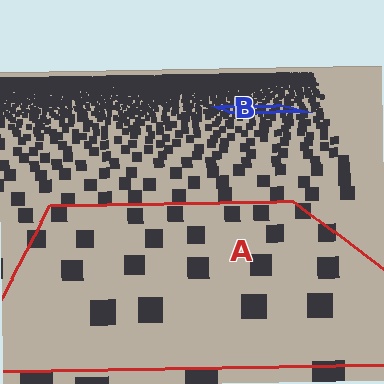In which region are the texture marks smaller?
The texture marks are smaller in region B, because it is farther away.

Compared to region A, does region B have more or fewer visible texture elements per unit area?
Region B has more texture elements per unit area — they are packed more densely because it is farther away.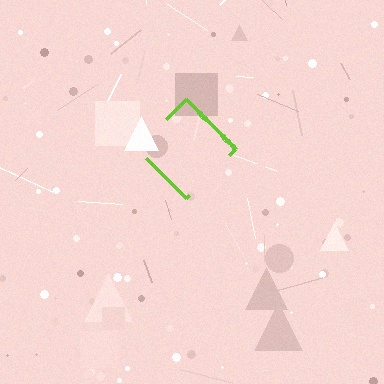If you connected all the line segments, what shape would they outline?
They would outline a diamond.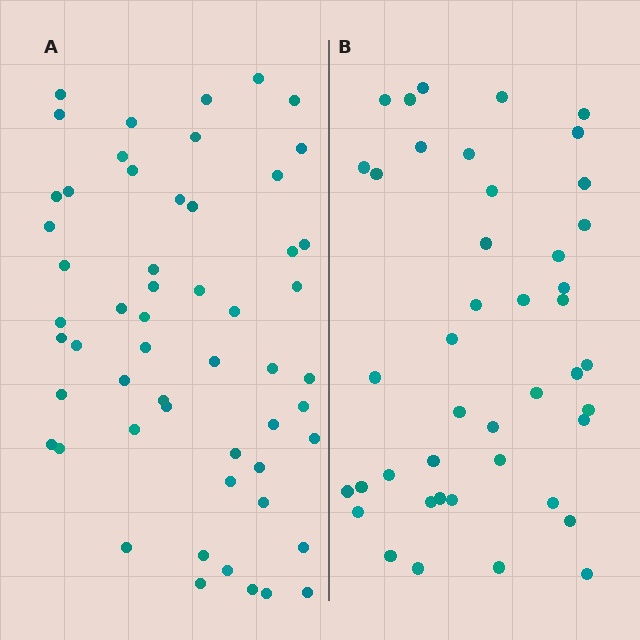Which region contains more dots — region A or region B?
Region A (the left region) has more dots.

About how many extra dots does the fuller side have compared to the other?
Region A has roughly 12 or so more dots than region B.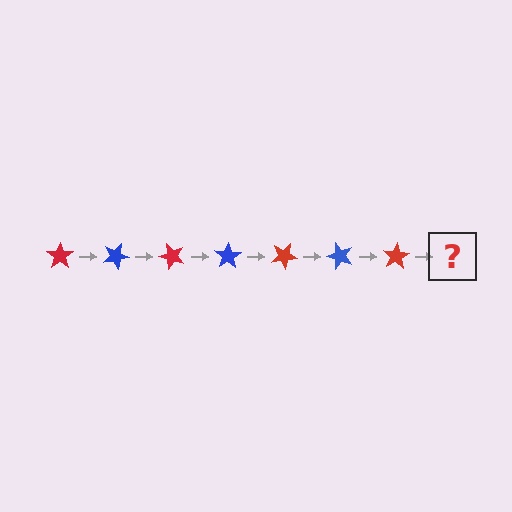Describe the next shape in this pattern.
It should be a blue star, rotated 175 degrees from the start.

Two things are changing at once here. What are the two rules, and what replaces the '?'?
The two rules are that it rotates 25 degrees each step and the color cycles through red and blue. The '?' should be a blue star, rotated 175 degrees from the start.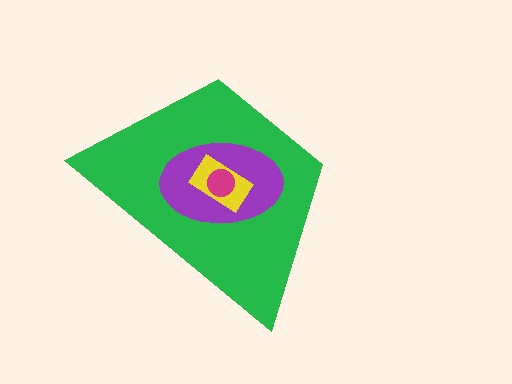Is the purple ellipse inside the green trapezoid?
Yes.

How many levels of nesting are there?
4.